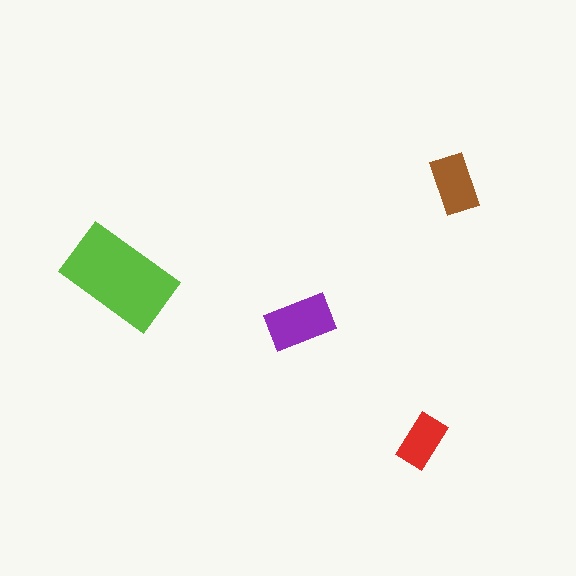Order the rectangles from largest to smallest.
the lime one, the purple one, the brown one, the red one.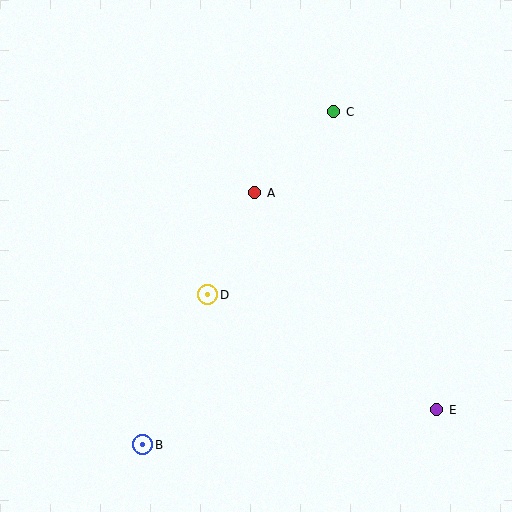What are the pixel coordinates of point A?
Point A is at (255, 193).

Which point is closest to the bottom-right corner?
Point E is closest to the bottom-right corner.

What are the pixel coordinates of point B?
Point B is at (143, 445).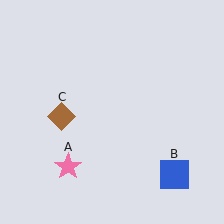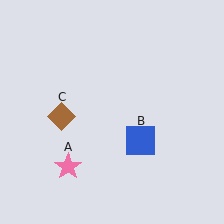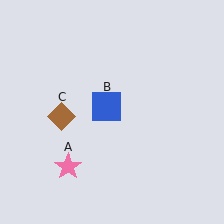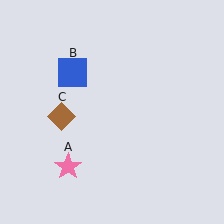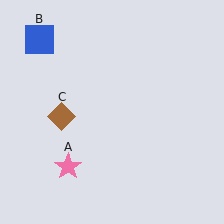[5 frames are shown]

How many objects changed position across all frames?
1 object changed position: blue square (object B).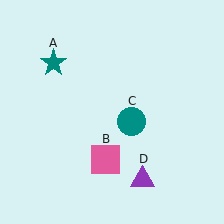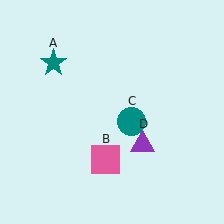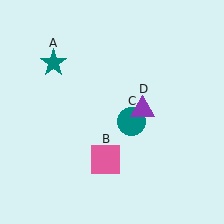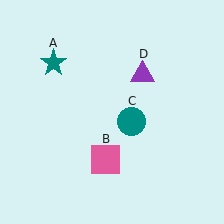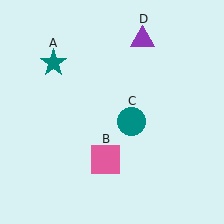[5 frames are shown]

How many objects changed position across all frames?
1 object changed position: purple triangle (object D).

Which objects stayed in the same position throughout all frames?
Teal star (object A) and pink square (object B) and teal circle (object C) remained stationary.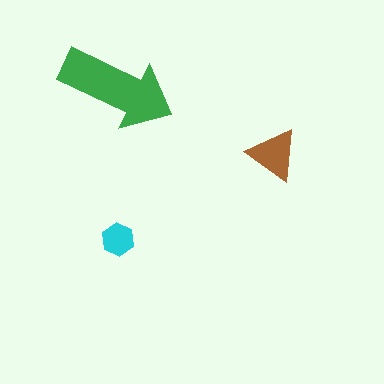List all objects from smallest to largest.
The cyan hexagon, the brown triangle, the green arrow.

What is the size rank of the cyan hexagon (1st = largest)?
3rd.